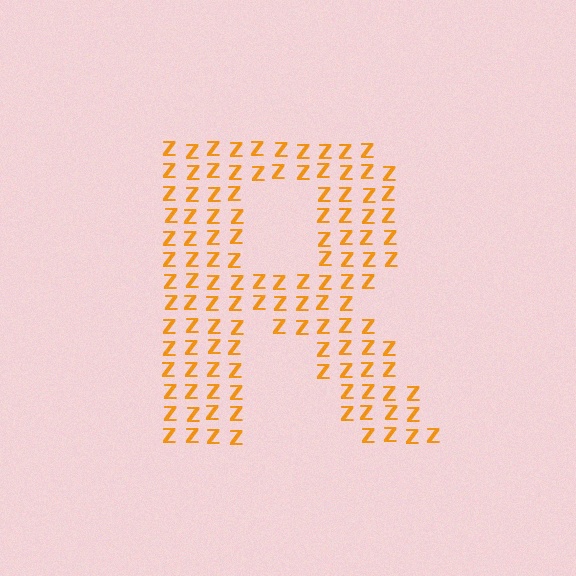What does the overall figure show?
The overall figure shows the letter R.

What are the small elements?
The small elements are letter Z's.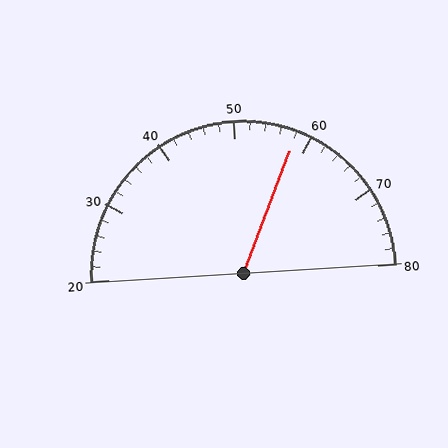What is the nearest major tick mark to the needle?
The nearest major tick mark is 60.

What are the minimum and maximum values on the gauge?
The gauge ranges from 20 to 80.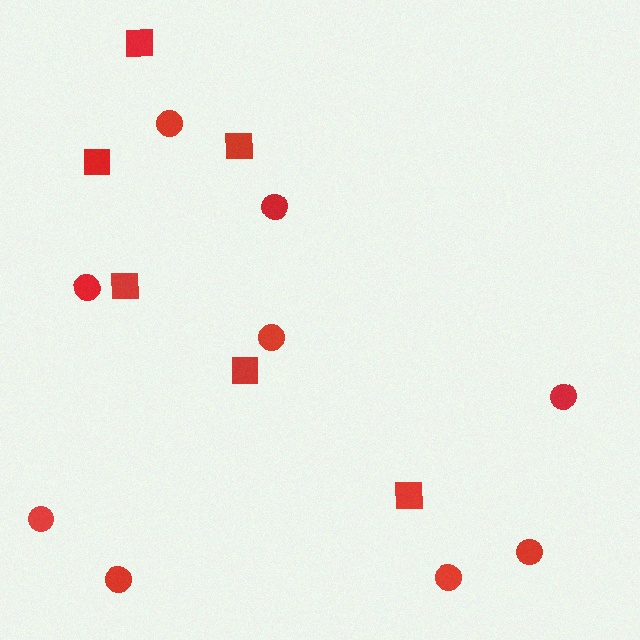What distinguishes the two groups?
There are 2 groups: one group of circles (9) and one group of squares (6).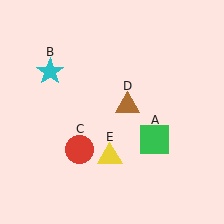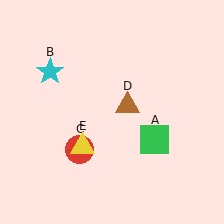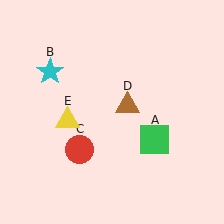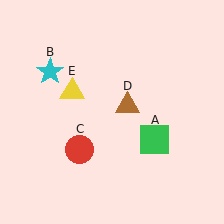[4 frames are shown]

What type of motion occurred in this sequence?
The yellow triangle (object E) rotated clockwise around the center of the scene.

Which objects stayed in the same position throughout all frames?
Green square (object A) and cyan star (object B) and red circle (object C) and brown triangle (object D) remained stationary.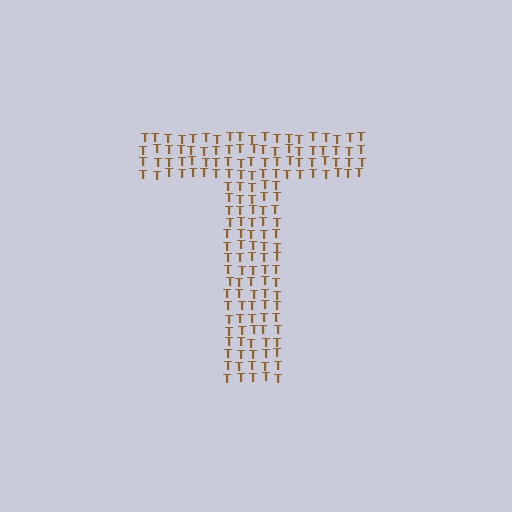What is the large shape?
The large shape is the letter T.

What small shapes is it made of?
It is made of small letter T's.